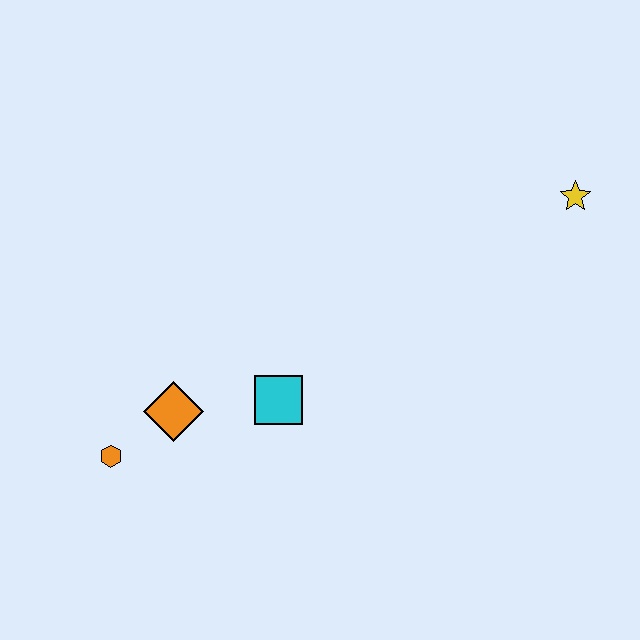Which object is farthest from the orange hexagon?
The yellow star is farthest from the orange hexagon.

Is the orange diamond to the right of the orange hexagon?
Yes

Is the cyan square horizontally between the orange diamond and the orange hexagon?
No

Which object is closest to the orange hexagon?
The orange diamond is closest to the orange hexagon.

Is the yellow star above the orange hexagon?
Yes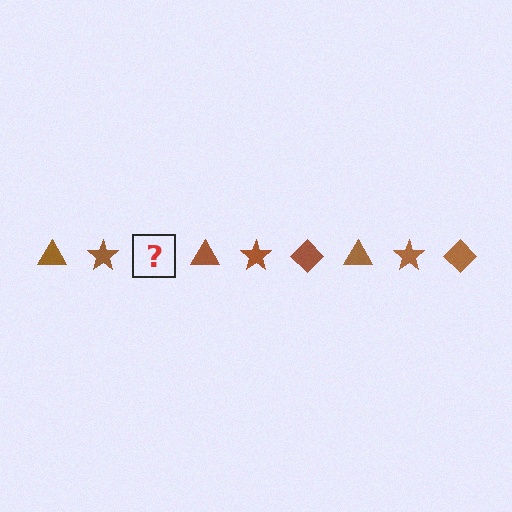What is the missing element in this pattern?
The missing element is a brown diamond.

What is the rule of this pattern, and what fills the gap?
The rule is that the pattern cycles through triangle, star, diamond shapes in brown. The gap should be filled with a brown diamond.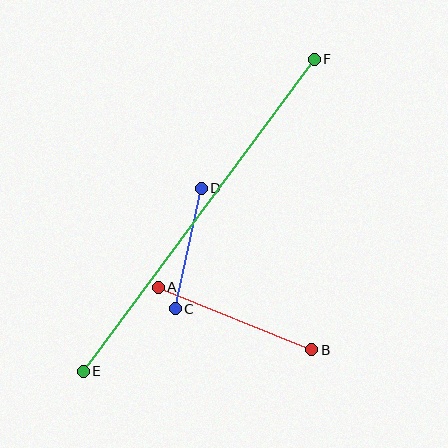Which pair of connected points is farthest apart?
Points E and F are farthest apart.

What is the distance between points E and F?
The distance is approximately 388 pixels.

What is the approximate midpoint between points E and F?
The midpoint is at approximately (199, 215) pixels.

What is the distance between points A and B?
The distance is approximately 166 pixels.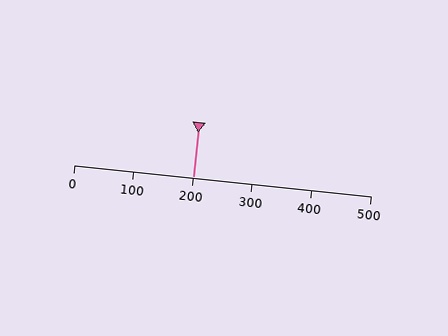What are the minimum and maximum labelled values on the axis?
The axis runs from 0 to 500.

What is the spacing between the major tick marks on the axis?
The major ticks are spaced 100 apart.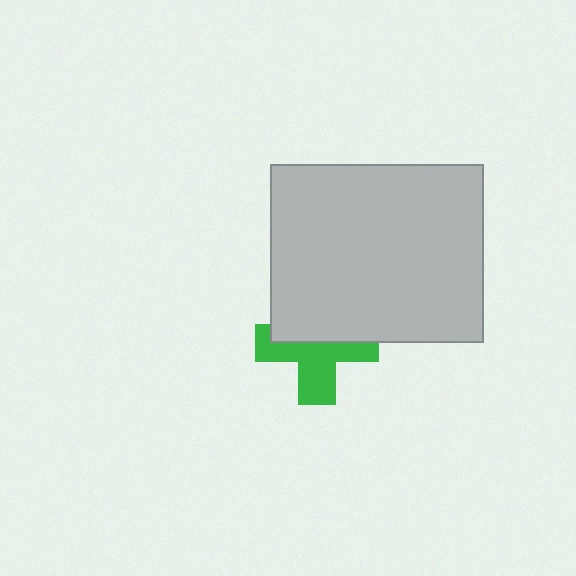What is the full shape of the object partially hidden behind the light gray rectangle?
The partially hidden object is a green cross.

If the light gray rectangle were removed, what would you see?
You would see the complete green cross.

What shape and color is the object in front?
The object in front is a light gray rectangle.